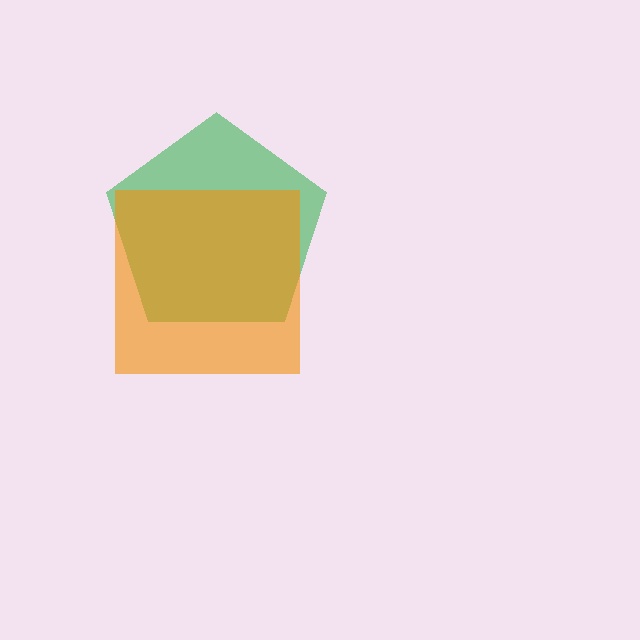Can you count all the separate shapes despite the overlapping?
Yes, there are 2 separate shapes.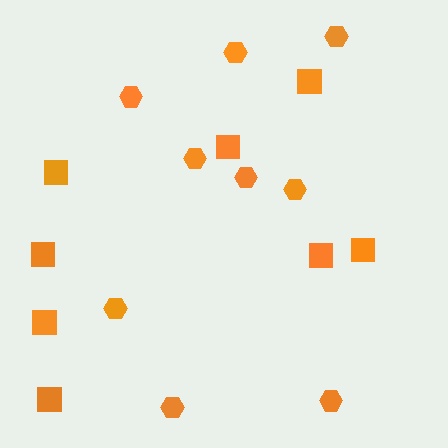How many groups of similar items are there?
There are 2 groups: one group of hexagons (9) and one group of squares (8).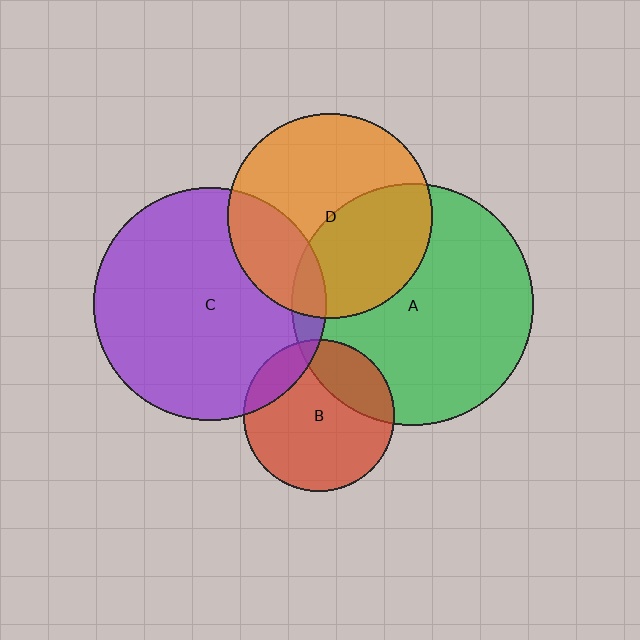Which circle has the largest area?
Circle A (green).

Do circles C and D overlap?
Yes.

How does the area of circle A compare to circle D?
Approximately 1.4 times.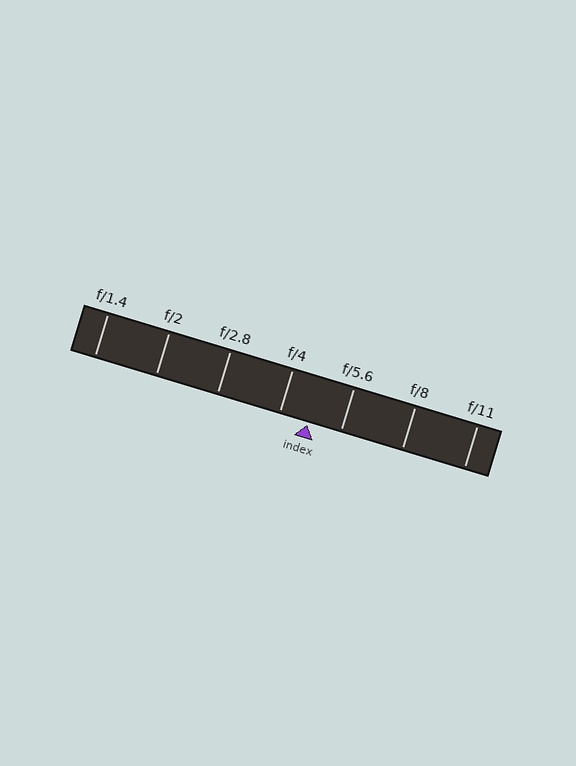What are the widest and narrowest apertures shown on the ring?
The widest aperture shown is f/1.4 and the narrowest is f/11.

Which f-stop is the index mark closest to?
The index mark is closest to f/4.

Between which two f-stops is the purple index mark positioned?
The index mark is between f/4 and f/5.6.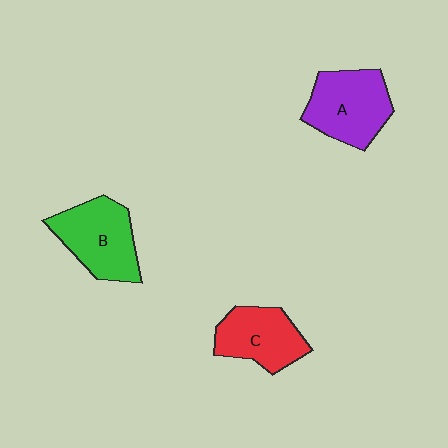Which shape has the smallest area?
Shape C (red).